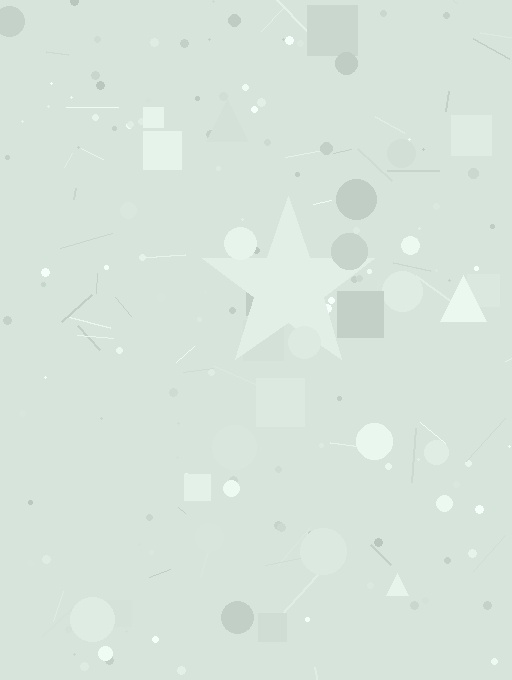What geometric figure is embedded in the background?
A star is embedded in the background.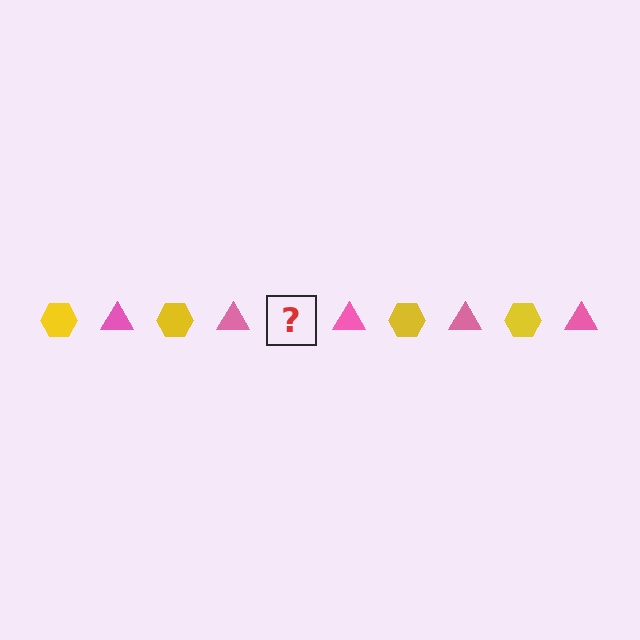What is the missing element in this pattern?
The missing element is a yellow hexagon.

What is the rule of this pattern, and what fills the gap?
The rule is that the pattern alternates between yellow hexagon and pink triangle. The gap should be filled with a yellow hexagon.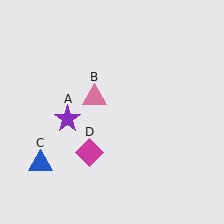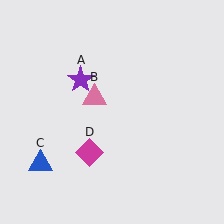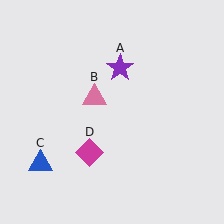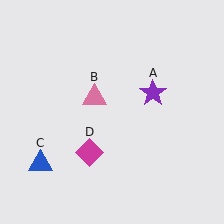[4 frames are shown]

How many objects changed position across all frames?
1 object changed position: purple star (object A).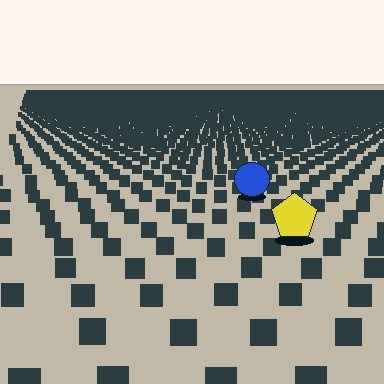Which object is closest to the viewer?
The yellow pentagon is closest. The texture marks near it are larger and more spread out.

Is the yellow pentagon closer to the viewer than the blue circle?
Yes. The yellow pentagon is closer — you can tell from the texture gradient: the ground texture is coarser near it.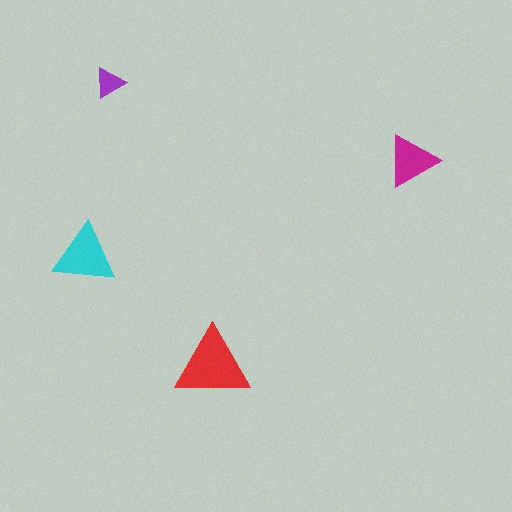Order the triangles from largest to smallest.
the red one, the cyan one, the magenta one, the purple one.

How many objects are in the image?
There are 4 objects in the image.